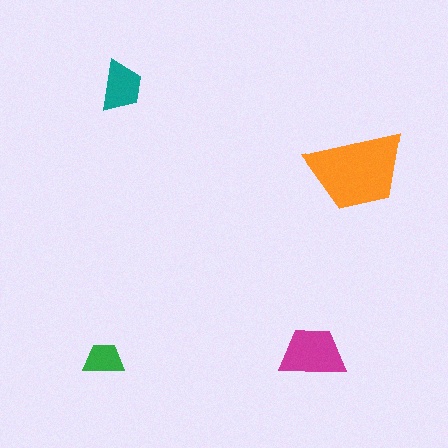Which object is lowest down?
The green trapezoid is bottommost.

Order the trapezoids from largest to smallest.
the orange one, the magenta one, the teal one, the green one.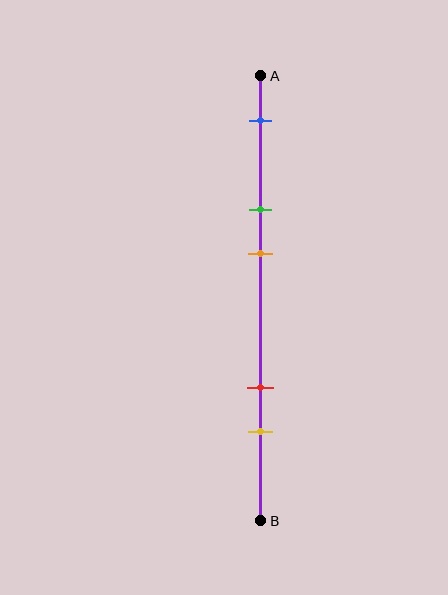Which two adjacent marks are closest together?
The green and orange marks are the closest adjacent pair.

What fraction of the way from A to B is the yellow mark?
The yellow mark is approximately 80% (0.8) of the way from A to B.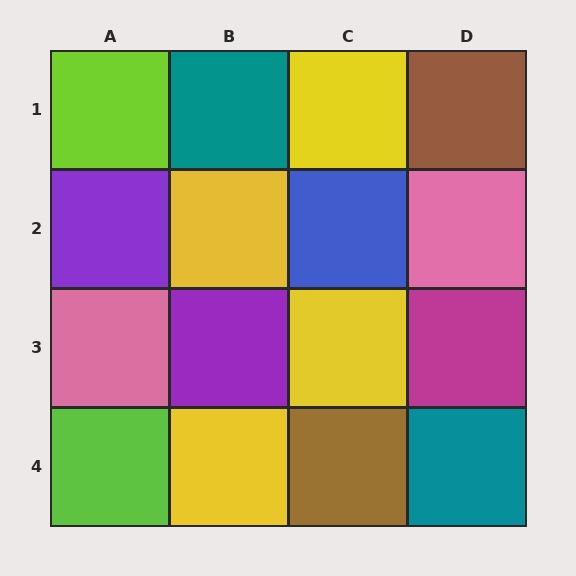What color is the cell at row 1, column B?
Teal.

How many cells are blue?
1 cell is blue.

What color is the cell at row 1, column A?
Lime.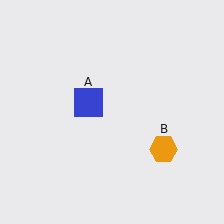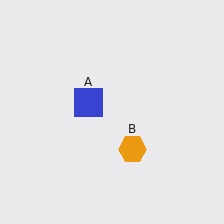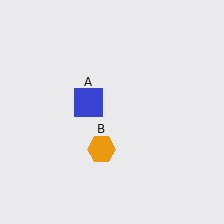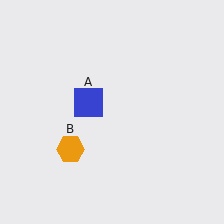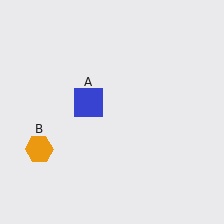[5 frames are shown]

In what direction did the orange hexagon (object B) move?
The orange hexagon (object B) moved left.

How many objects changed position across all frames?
1 object changed position: orange hexagon (object B).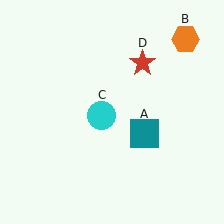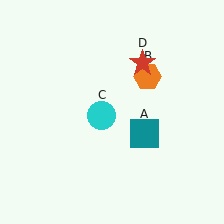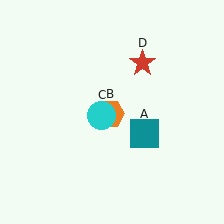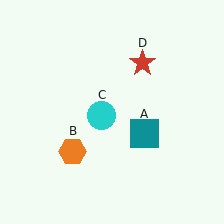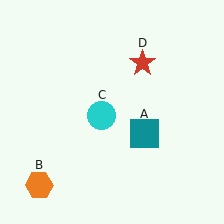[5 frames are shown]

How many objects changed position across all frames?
1 object changed position: orange hexagon (object B).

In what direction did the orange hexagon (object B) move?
The orange hexagon (object B) moved down and to the left.